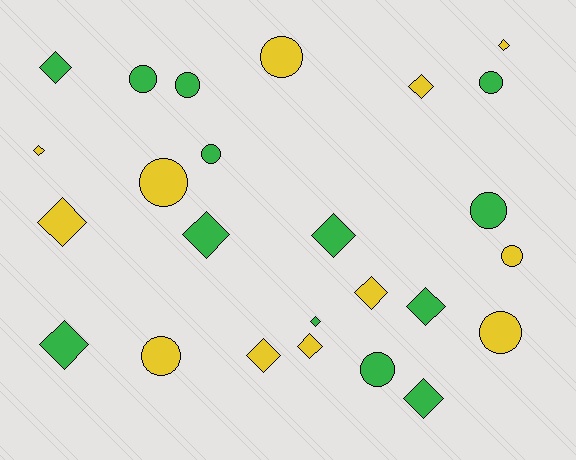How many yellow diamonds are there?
There are 7 yellow diamonds.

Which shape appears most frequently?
Diamond, with 14 objects.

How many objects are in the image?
There are 25 objects.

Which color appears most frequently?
Green, with 13 objects.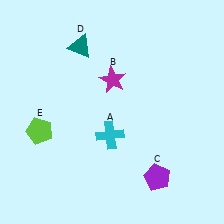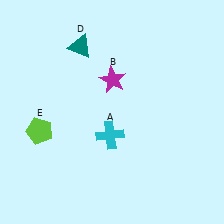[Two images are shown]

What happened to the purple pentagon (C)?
The purple pentagon (C) was removed in Image 2. It was in the bottom-right area of Image 1.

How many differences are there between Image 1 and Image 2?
There is 1 difference between the two images.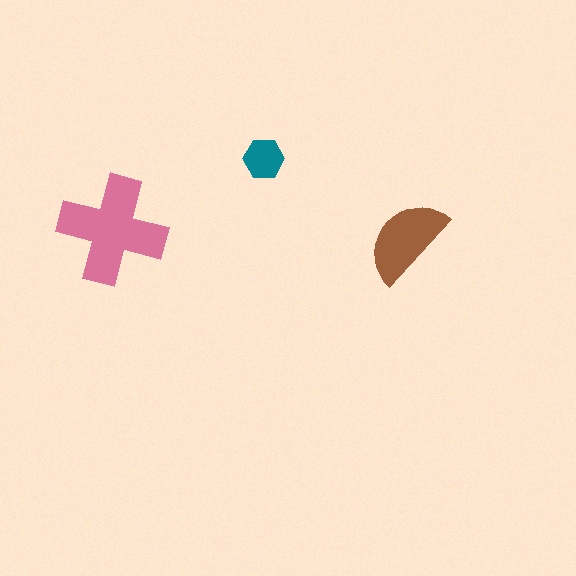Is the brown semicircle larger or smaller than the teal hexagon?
Larger.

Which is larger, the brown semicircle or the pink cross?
The pink cross.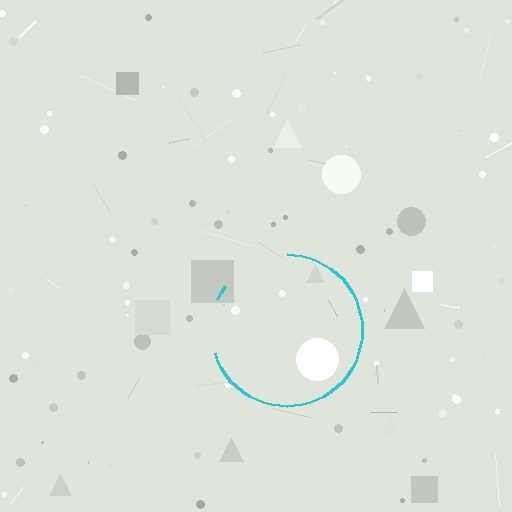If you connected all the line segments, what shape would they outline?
They would outline a circle.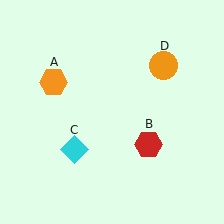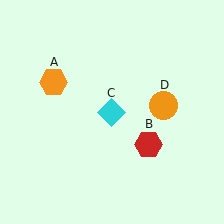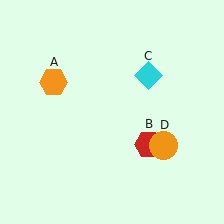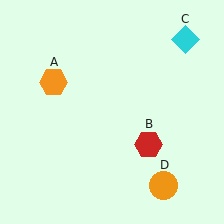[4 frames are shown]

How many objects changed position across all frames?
2 objects changed position: cyan diamond (object C), orange circle (object D).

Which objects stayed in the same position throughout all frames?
Orange hexagon (object A) and red hexagon (object B) remained stationary.